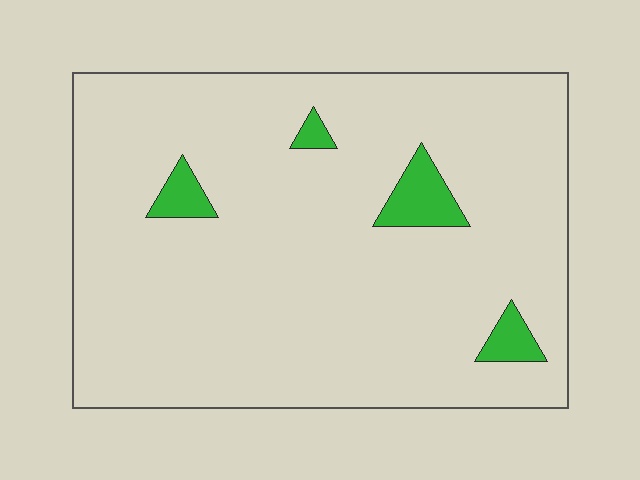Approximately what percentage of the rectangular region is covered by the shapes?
Approximately 5%.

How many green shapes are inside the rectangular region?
4.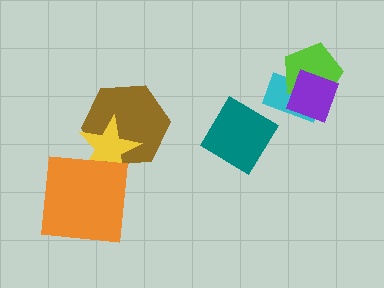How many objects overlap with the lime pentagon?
2 objects overlap with the lime pentagon.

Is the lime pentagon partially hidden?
Yes, it is partially covered by another shape.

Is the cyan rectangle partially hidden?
Yes, it is partially covered by another shape.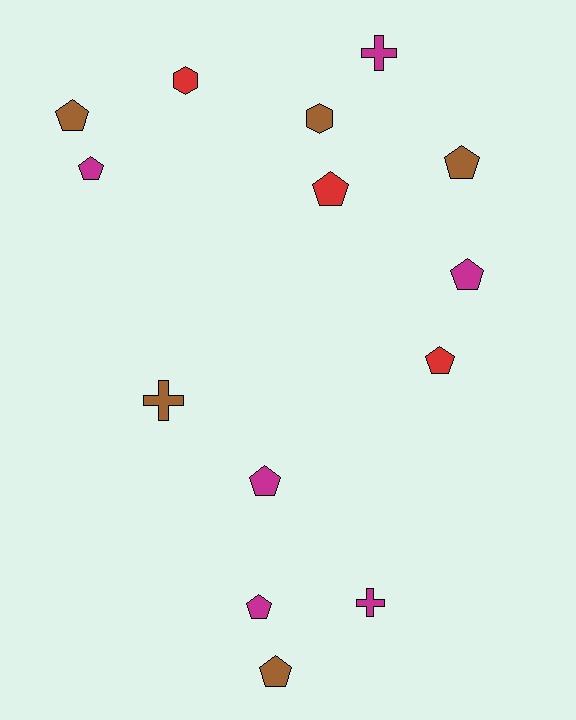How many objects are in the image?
There are 14 objects.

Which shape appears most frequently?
Pentagon, with 9 objects.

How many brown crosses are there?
There is 1 brown cross.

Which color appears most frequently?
Magenta, with 6 objects.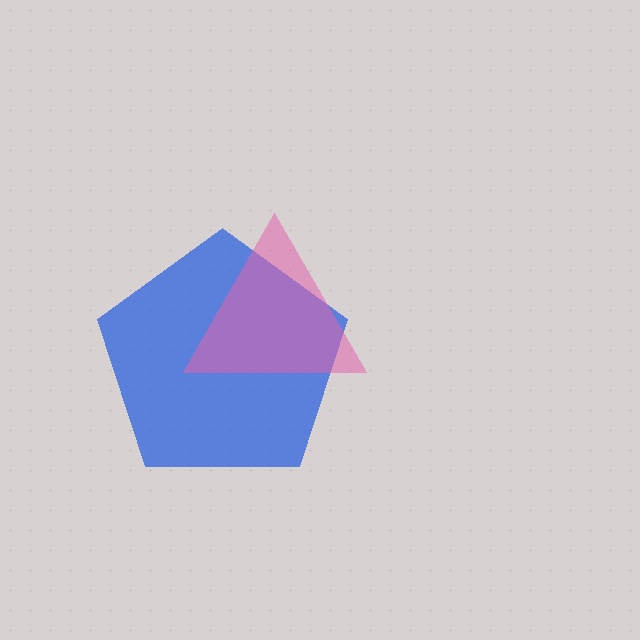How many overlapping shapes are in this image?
There are 2 overlapping shapes in the image.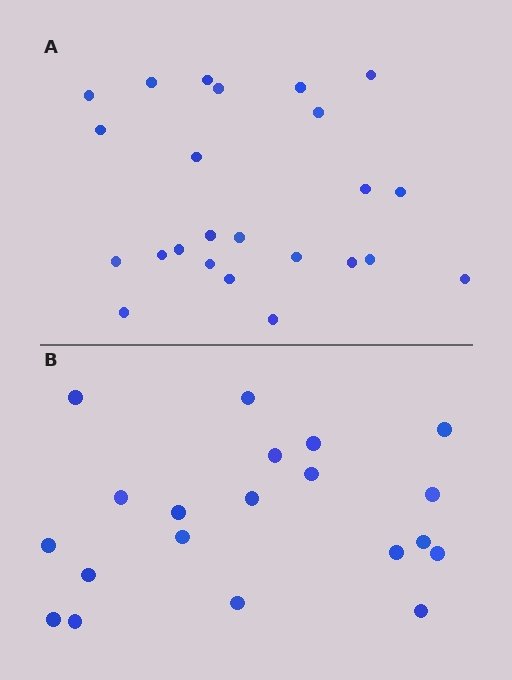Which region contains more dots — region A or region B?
Region A (the top region) has more dots.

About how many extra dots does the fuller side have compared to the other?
Region A has about 4 more dots than region B.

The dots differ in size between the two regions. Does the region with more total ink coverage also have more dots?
No. Region B has more total ink coverage because its dots are larger, but region A actually contains more individual dots. Total area can be misleading — the number of items is what matters here.